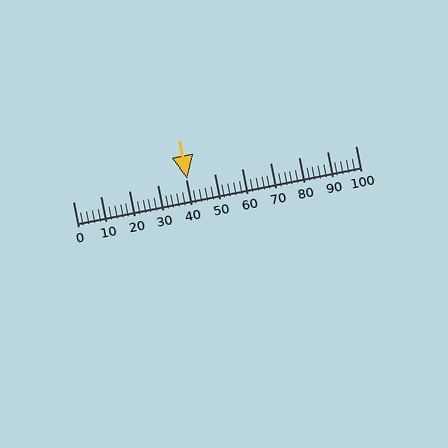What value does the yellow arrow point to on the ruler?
The yellow arrow points to approximately 40.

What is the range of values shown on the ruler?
The ruler shows values from 0 to 100.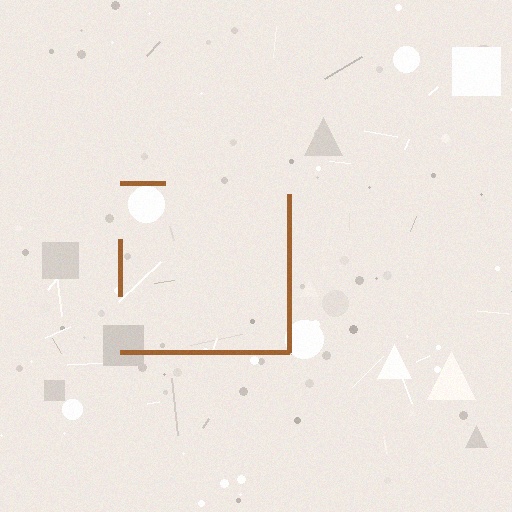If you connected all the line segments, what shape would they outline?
They would outline a square.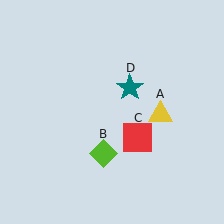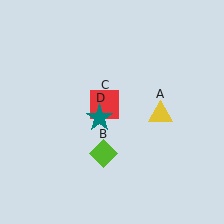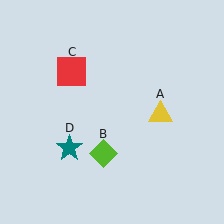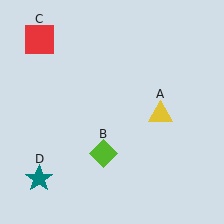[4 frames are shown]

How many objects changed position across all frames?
2 objects changed position: red square (object C), teal star (object D).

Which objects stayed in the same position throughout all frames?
Yellow triangle (object A) and lime diamond (object B) remained stationary.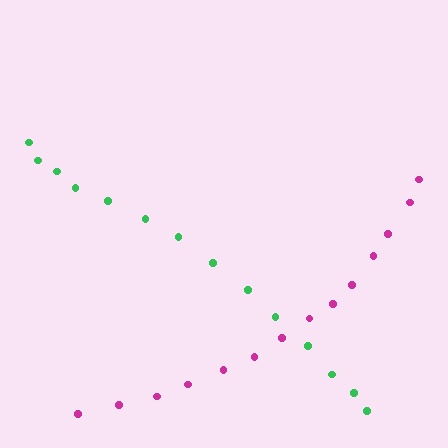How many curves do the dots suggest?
There are 2 distinct paths.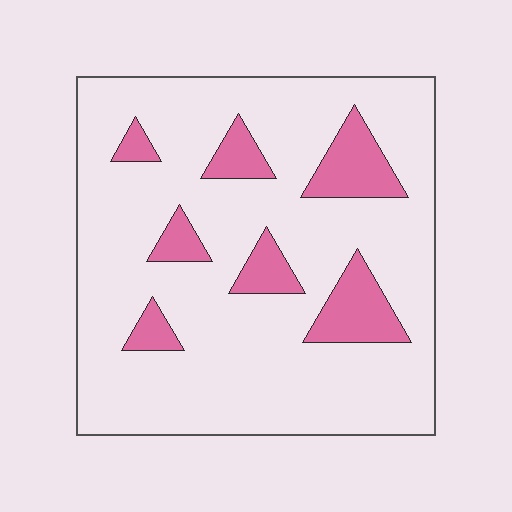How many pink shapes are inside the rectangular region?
7.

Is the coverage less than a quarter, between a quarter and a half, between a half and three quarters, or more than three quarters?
Less than a quarter.